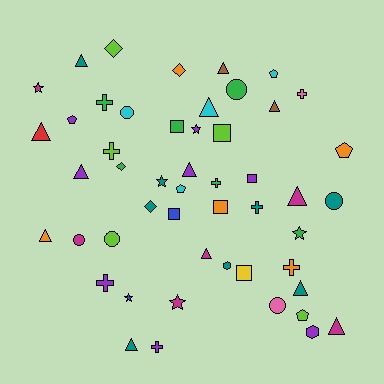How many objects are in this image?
There are 50 objects.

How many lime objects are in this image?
There are 5 lime objects.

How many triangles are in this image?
There are 13 triangles.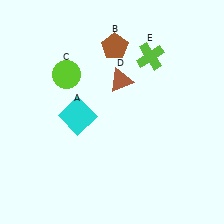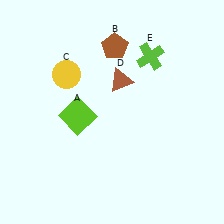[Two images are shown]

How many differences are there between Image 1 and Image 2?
There are 2 differences between the two images.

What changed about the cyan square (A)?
In Image 1, A is cyan. In Image 2, it changed to lime.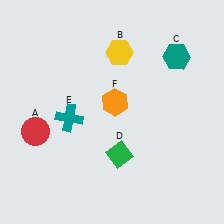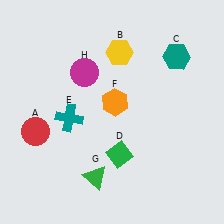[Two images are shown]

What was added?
A green triangle (G), a magenta circle (H) were added in Image 2.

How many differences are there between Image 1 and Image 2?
There are 2 differences between the two images.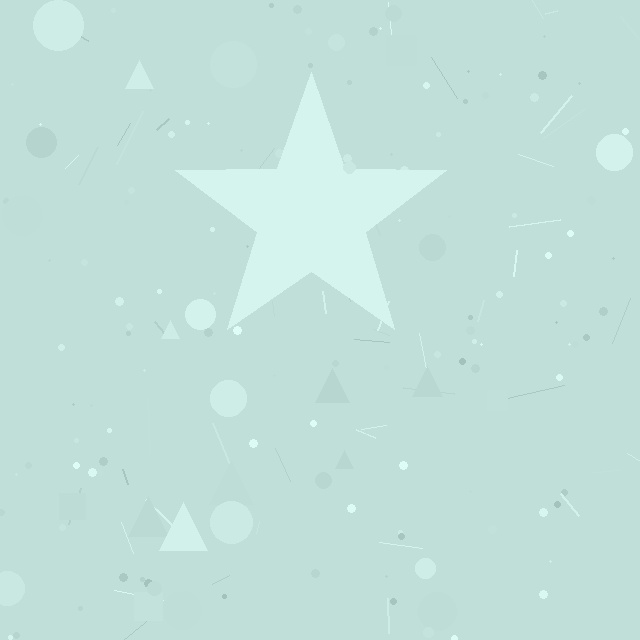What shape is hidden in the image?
A star is hidden in the image.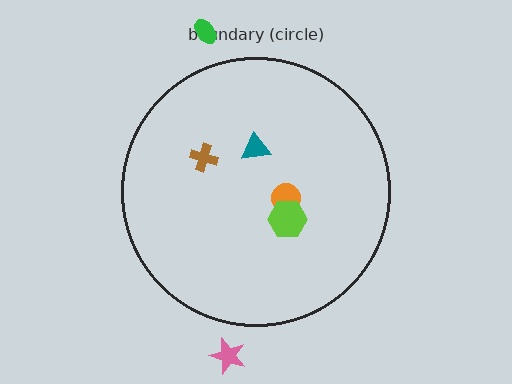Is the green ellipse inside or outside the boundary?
Outside.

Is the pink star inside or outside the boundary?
Outside.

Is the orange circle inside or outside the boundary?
Inside.